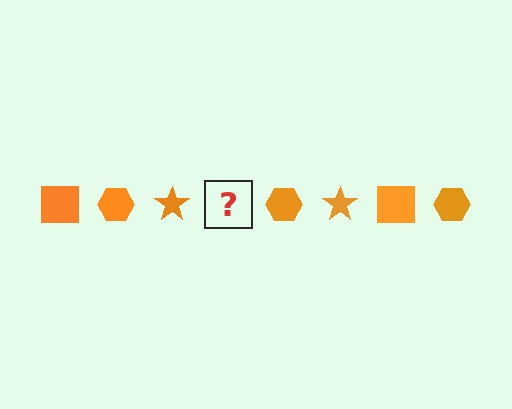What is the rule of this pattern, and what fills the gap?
The rule is that the pattern cycles through square, hexagon, star shapes in orange. The gap should be filled with an orange square.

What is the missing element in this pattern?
The missing element is an orange square.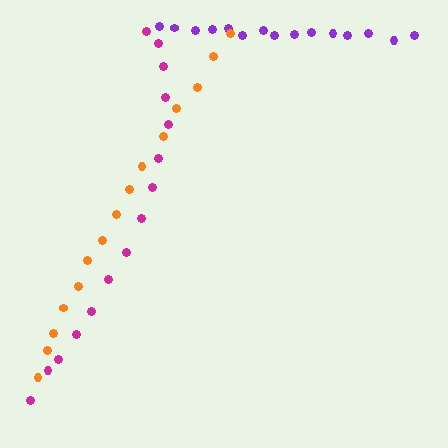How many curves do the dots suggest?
There are 3 distinct paths.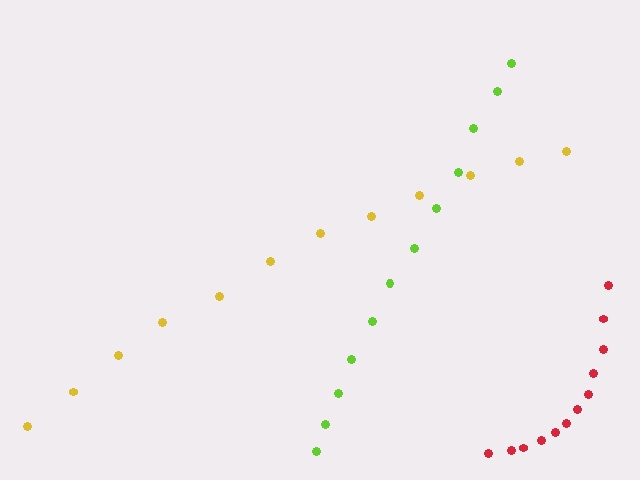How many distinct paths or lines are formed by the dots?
There are 3 distinct paths.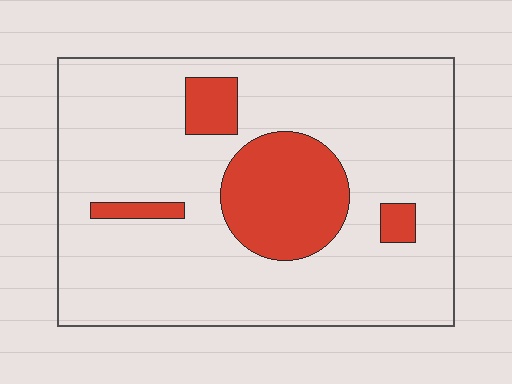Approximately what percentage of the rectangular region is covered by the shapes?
Approximately 20%.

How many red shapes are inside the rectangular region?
4.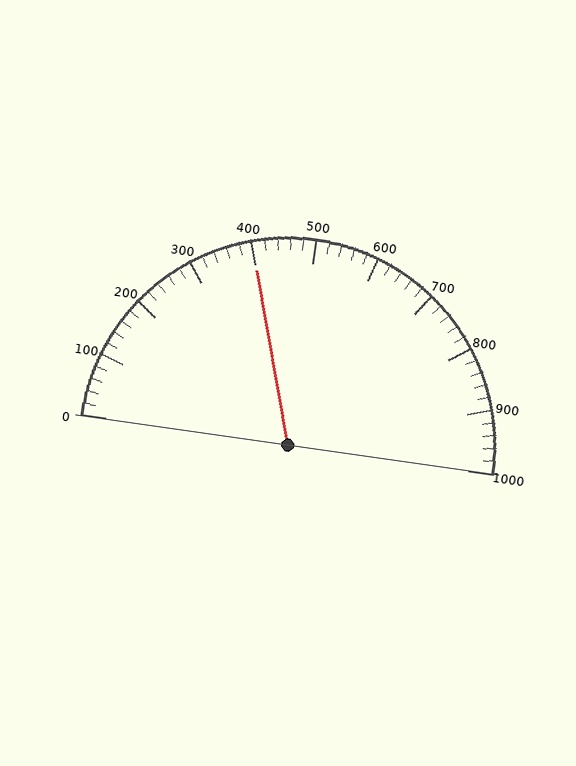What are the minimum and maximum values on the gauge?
The gauge ranges from 0 to 1000.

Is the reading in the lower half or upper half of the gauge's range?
The reading is in the lower half of the range (0 to 1000).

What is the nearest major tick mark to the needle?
The nearest major tick mark is 400.